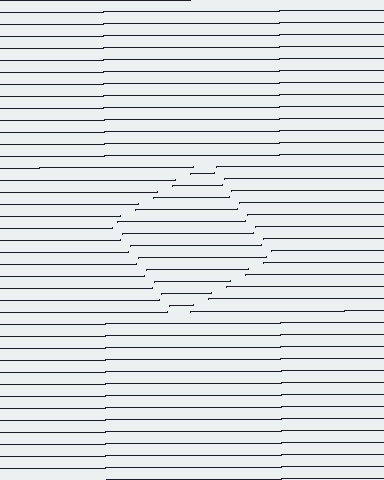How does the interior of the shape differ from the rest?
The interior of the shape contains the same grating, shifted by half a period — the contour is defined by the phase discontinuity where line-ends from the inner and outer gratings abut.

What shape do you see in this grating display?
An illusory square. The interior of the shape contains the same grating, shifted by half a period — the contour is defined by the phase discontinuity where line-ends from the inner and outer gratings abut.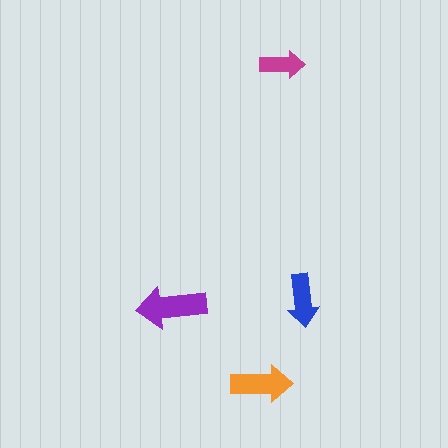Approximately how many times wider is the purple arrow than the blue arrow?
About 1.5 times wider.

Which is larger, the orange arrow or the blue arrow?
The orange one.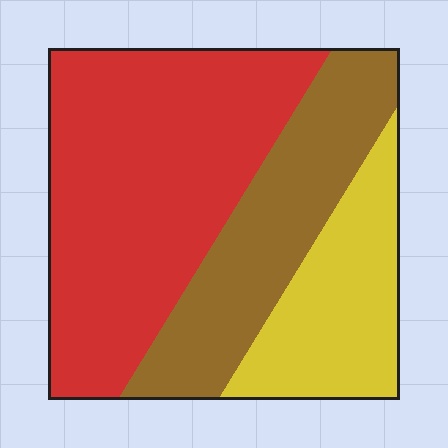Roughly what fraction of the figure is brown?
Brown takes up between a sixth and a third of the figure.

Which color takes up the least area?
Yellow, at roughly 20%.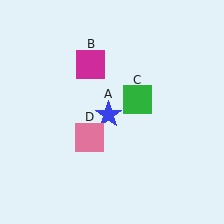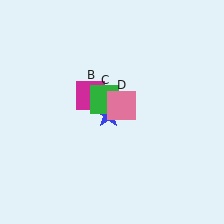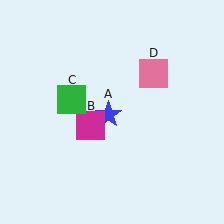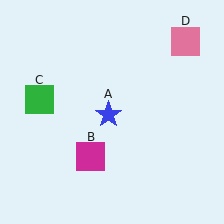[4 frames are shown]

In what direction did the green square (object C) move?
The green square (object C) moved left.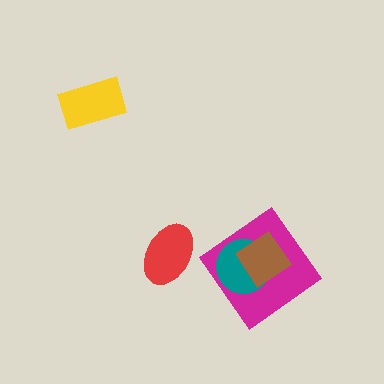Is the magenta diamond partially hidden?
Yes, it is partially covered by another shape.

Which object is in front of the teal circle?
The brown diamond is in front of the teal circle.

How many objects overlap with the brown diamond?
2 objects overlap with the brown diamond.